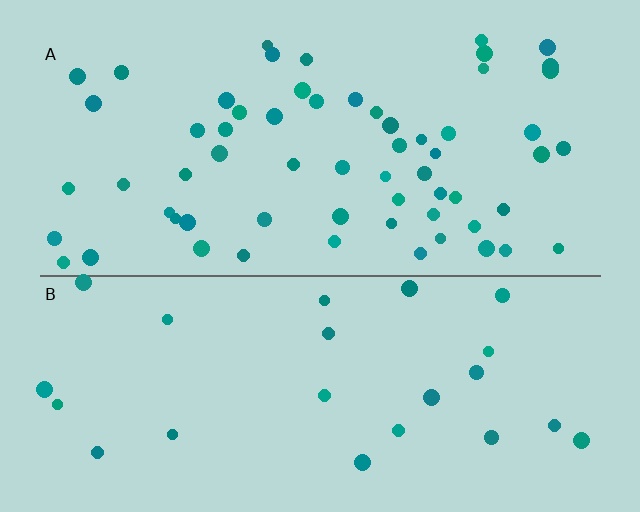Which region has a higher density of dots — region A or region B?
A (the top).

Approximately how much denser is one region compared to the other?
Approximately 2.6× — region A over region B.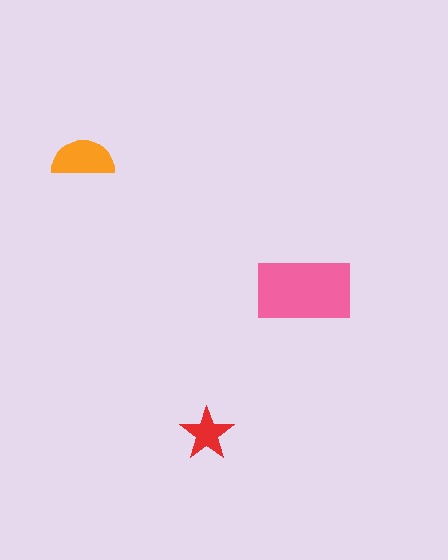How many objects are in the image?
There are 3 objects in the image.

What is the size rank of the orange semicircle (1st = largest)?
2nd.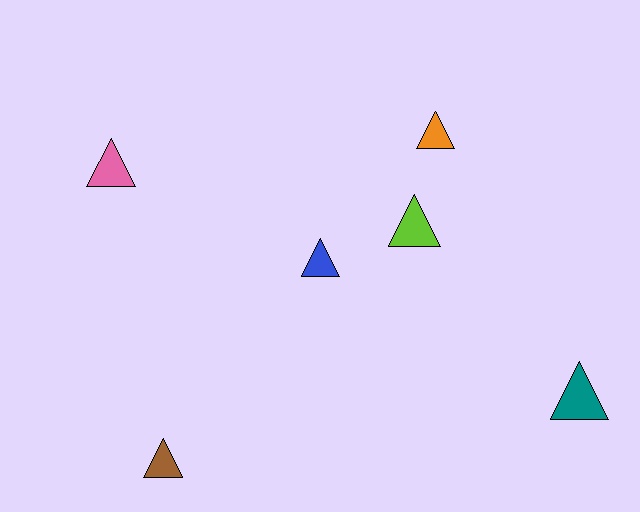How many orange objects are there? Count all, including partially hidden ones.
There is 1 orange object.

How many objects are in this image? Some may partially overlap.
There are 6 objects.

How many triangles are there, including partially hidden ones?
There are 6 triangles.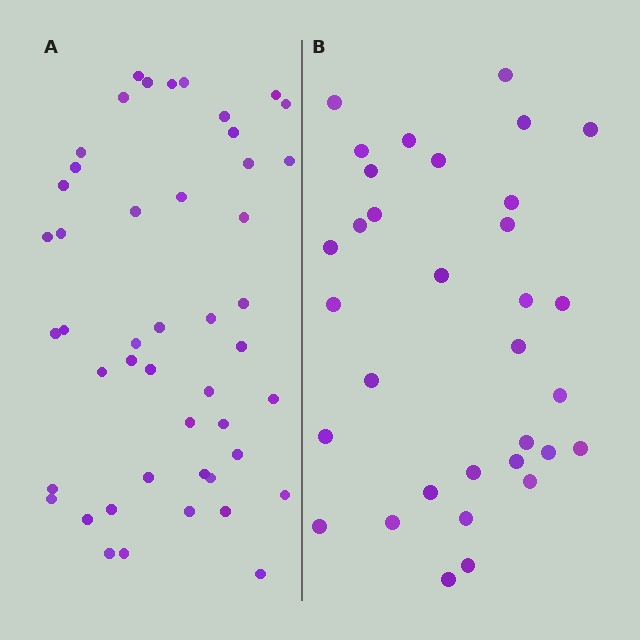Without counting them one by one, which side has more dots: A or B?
Region A (the left region) has more dots.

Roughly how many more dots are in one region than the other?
Region A has approximately 15 more dots than region B.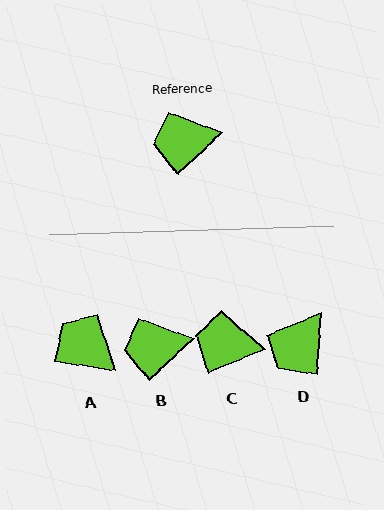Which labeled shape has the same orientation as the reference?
B.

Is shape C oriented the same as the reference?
No, it is off by about 22 degrees.